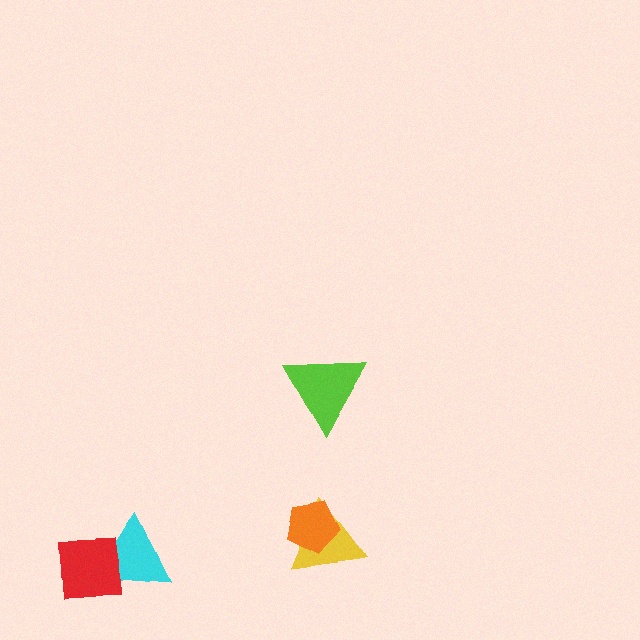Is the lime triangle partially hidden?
No, no other shape covers it.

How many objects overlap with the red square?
1 object overlaps with the red square.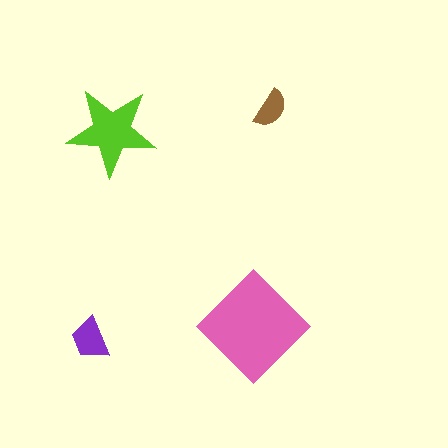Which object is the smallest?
The brown semicircle.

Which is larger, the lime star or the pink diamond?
The pink diamond.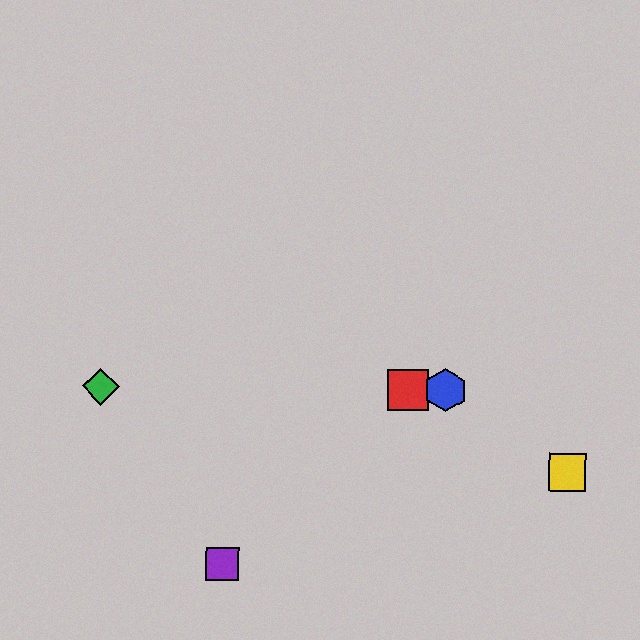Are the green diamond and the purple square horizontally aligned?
No, the green diamond is at y≈386 and the purple square is at y≈564.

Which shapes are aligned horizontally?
The red square, the blue hexagon, the green diamond are aligned horizontally.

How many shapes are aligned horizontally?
3 shapes (the red square, the blue hexagon, the green diamond) are aligned horizontally.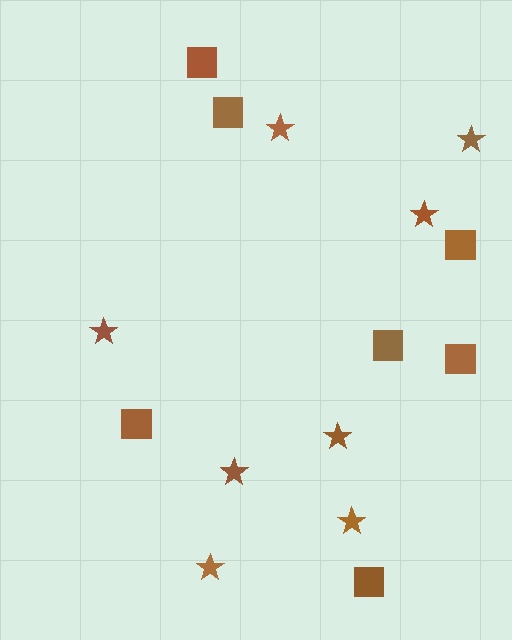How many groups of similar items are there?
There are 2 groups: one group of stars (8) and one group of squares (7).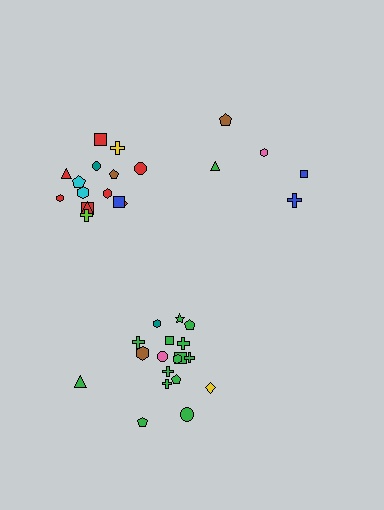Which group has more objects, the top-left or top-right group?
The top-left group.